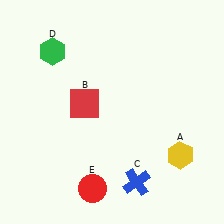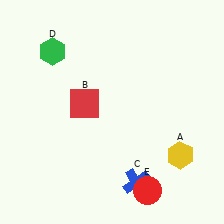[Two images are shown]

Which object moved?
The red circle (E) moved right.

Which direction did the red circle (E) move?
The red circle (E) moved right.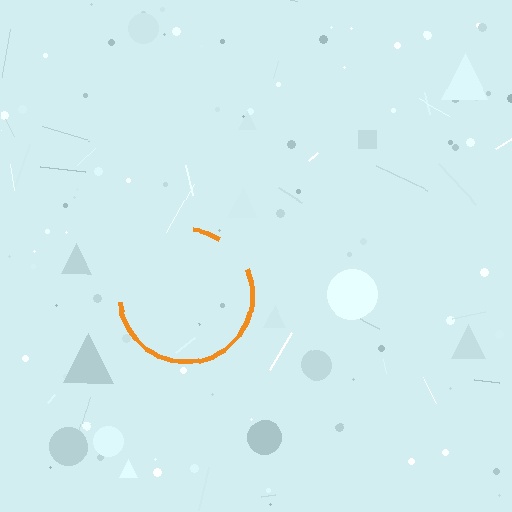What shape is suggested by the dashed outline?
The dashed outline suggests a circle.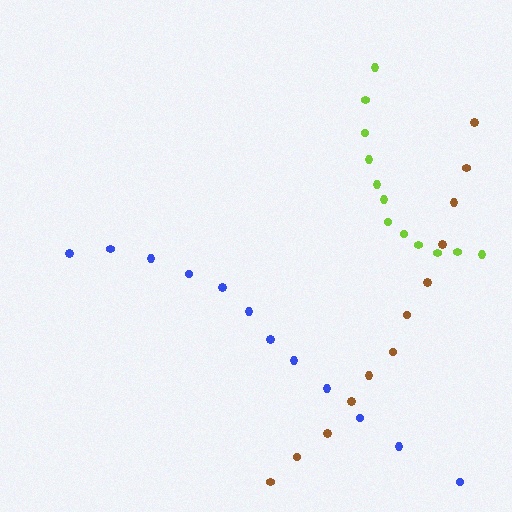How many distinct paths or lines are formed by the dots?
There are 3 distinct paths.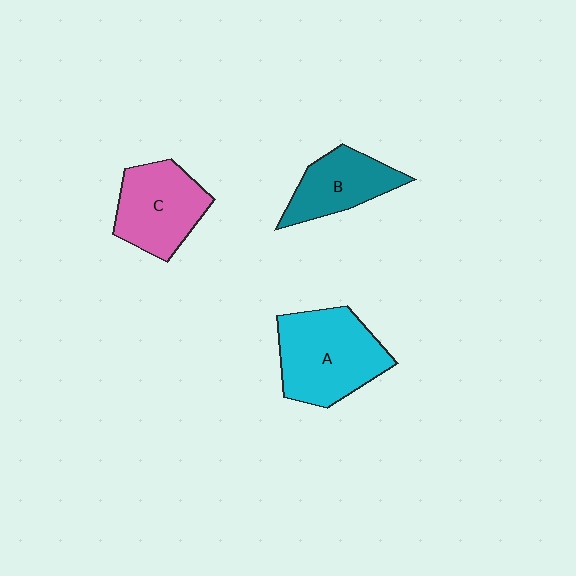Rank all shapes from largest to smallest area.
From largest to smallest: A (cyan), C (pink), B (teal).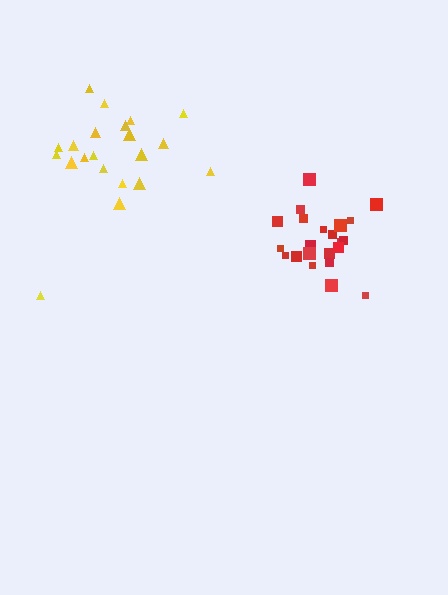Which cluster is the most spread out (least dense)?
Yellow.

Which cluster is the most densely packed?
Red.